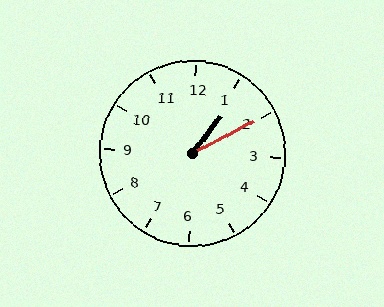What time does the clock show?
1:10.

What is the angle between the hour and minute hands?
Approximately 25 degrees.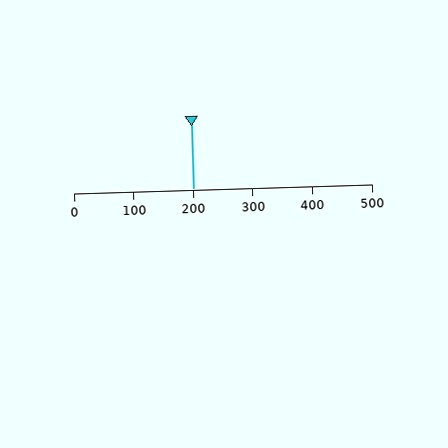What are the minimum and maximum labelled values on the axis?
The axis runs from 0 to 500.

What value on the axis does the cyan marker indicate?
The marker indicates approximately 200.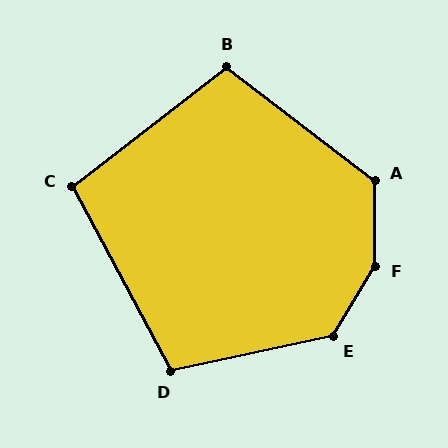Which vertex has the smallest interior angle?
C, at approximately 99 degrees.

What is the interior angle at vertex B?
Approximately 105 degrees (obtuse).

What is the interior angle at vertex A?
Approximately 128 degrees (obtuse).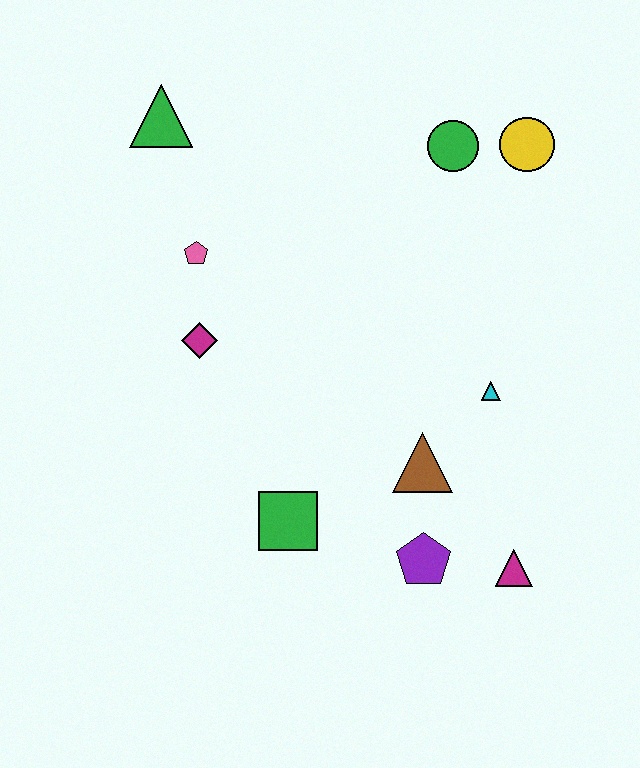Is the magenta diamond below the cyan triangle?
No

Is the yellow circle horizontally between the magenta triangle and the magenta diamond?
No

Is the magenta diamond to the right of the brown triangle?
No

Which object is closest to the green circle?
The yellow circle is closest to the green circle.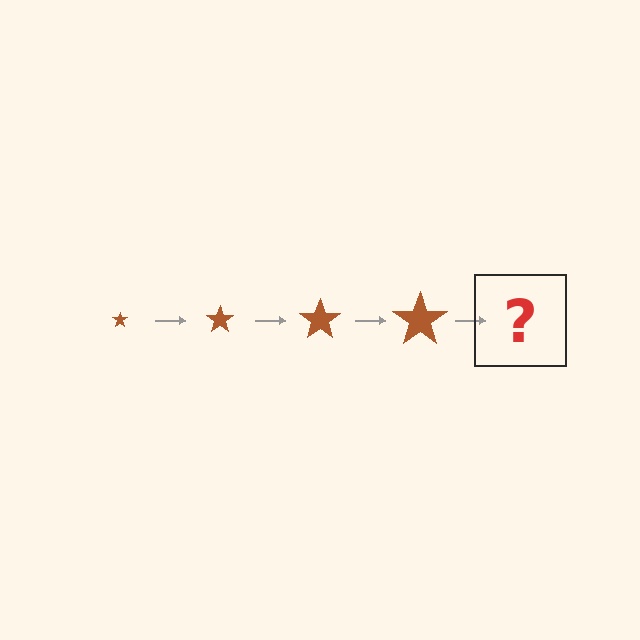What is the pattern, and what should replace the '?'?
The pattern is that the star gets progressively larger each step. The '?' should be a brown star, larger than the previous one.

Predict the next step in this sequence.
The next step is a brown star, larger than the previous one.